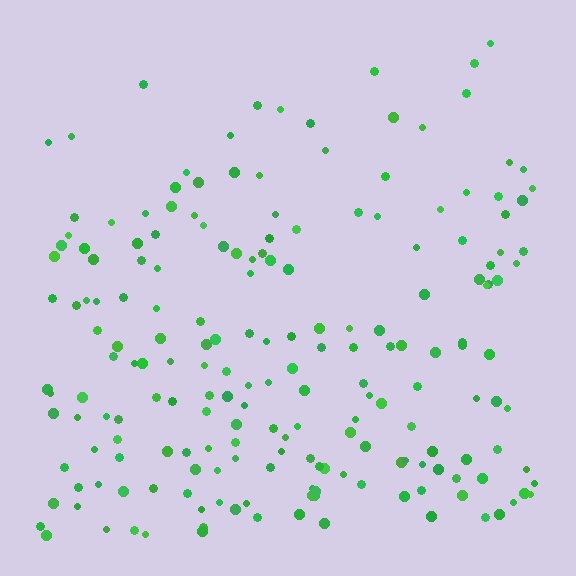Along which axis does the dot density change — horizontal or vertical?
Vertical.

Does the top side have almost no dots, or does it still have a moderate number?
Still a moderate number, just noticeably fewer than the bottom.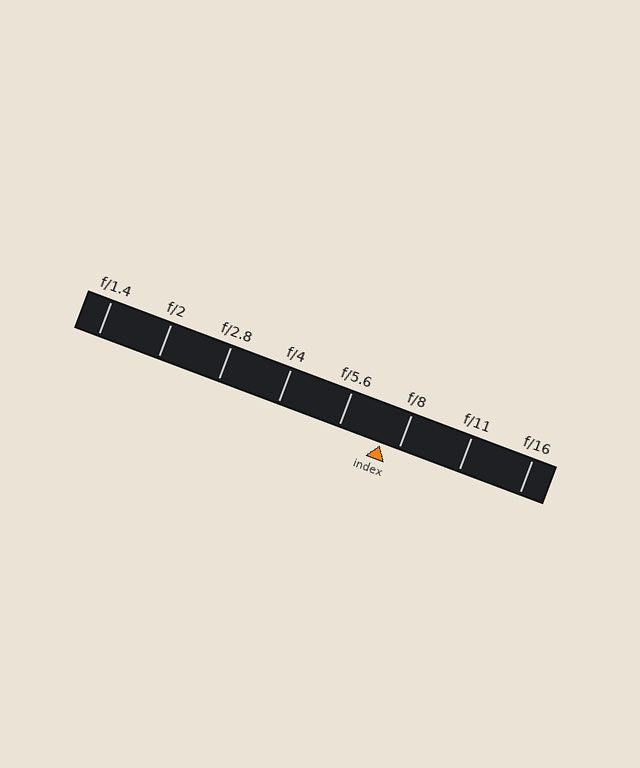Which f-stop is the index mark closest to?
The index mark is closest to f/8.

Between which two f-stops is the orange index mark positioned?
The index mark is between f/5.6 and f/8.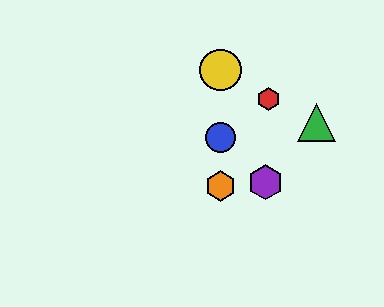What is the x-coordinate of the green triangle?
The green triangle is at x≈317.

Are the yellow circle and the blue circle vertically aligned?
Yes, both are at x≈220.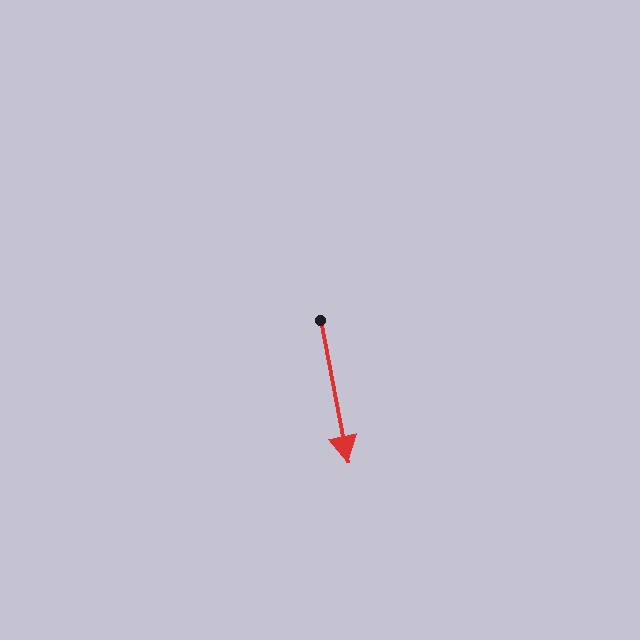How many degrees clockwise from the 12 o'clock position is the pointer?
Approximately 169 degrees.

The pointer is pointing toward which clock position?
Roughly 6 o'clock.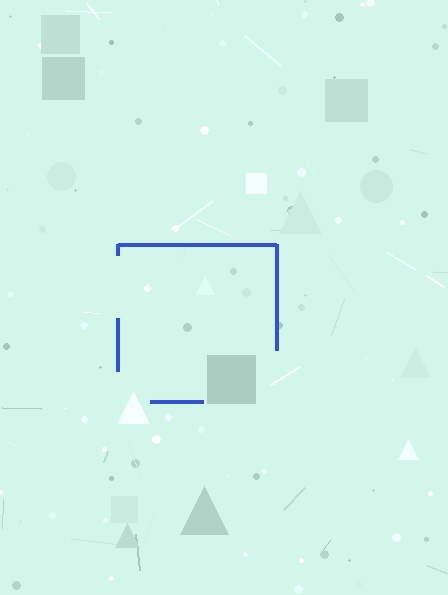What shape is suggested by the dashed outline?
The dashed outline suggests a square.